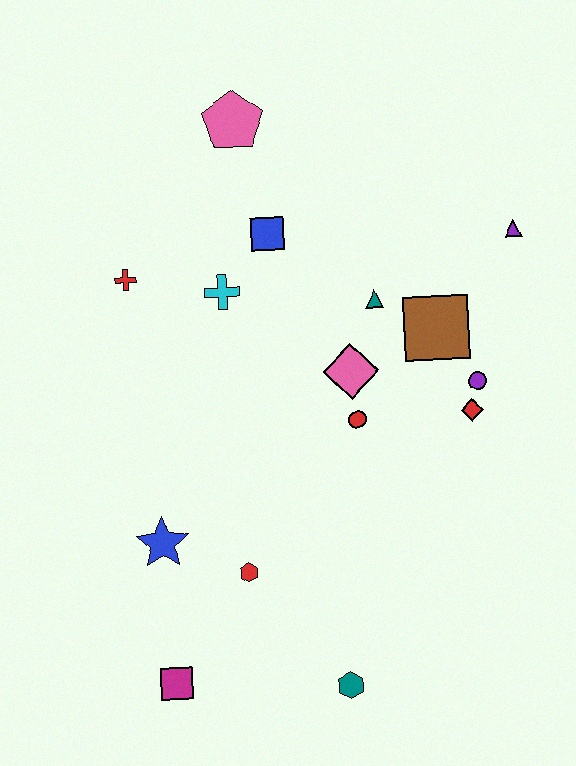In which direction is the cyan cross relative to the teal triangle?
The cyan cross is to the left of the teal triangle.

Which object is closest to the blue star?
The red hexagon is closest to the blue star.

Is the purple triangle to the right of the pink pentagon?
Yes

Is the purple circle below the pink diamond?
Yes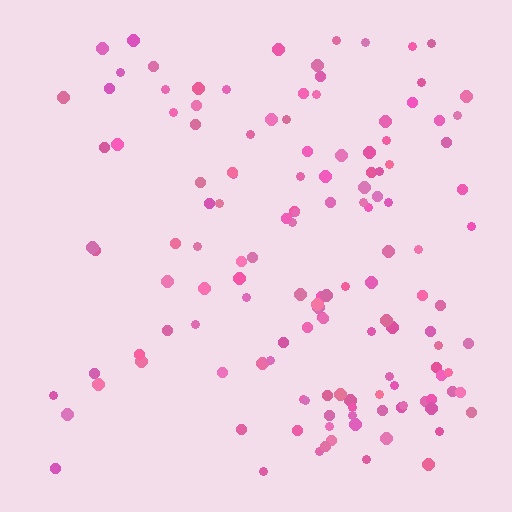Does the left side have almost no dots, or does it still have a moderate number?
Still a moderate number, just noticeably fewer than the right.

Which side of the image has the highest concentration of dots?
The right.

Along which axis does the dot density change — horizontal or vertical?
Horizontal.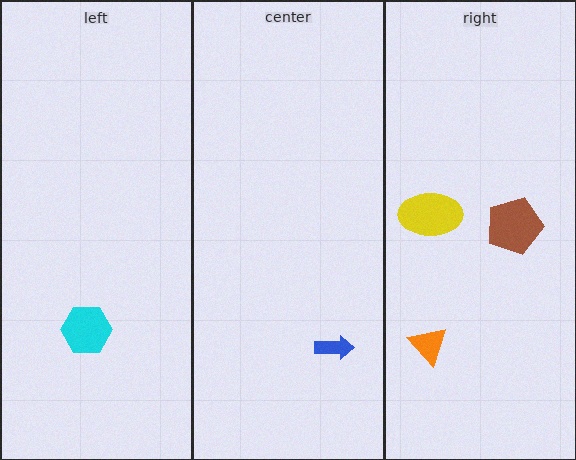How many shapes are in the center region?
1.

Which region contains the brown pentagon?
The right region.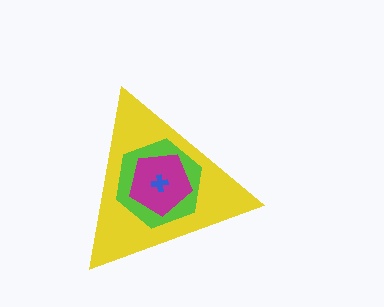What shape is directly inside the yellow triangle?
The lime hexagon.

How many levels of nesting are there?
4.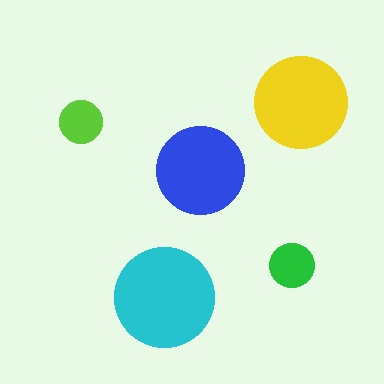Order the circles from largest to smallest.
the cyan one, the yellow one, the blue one, the green one, the lime one.